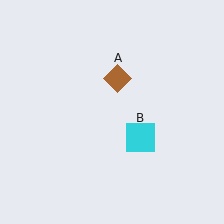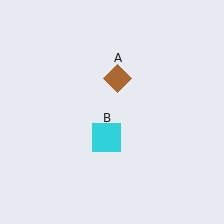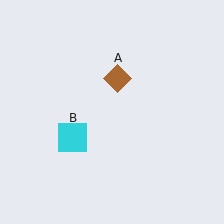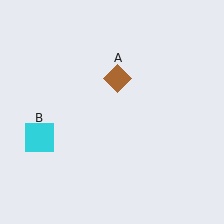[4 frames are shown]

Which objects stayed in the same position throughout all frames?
Brown diamond (object A) remained stationary.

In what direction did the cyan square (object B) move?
The cyan square (object B) moved left.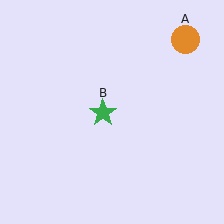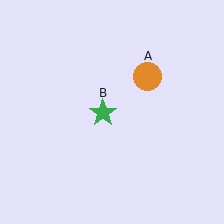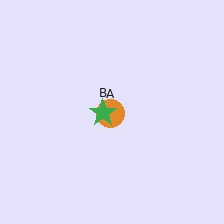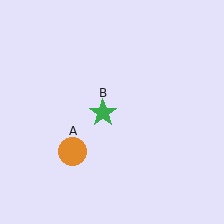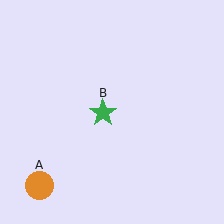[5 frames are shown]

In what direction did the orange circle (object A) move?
The orange circle (object A) moved down and to the left.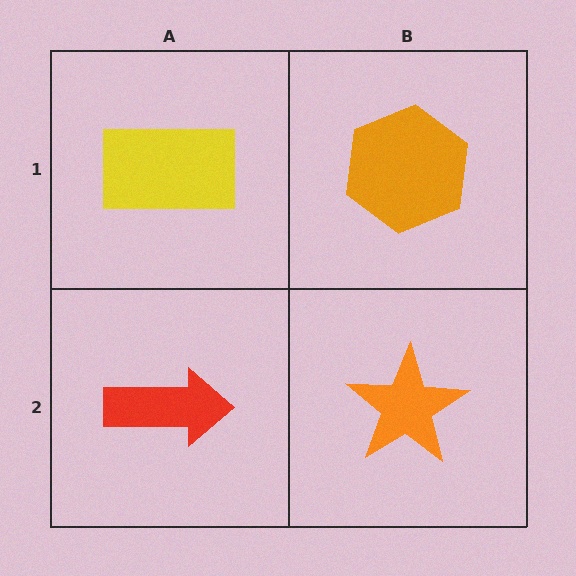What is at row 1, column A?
A yellow rectangle.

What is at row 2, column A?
A red arrow.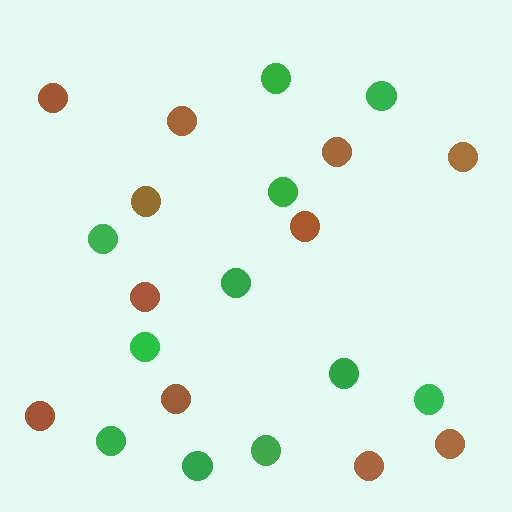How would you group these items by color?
There are 2 groups: one group of brown circles (11) and one group of green circles (11).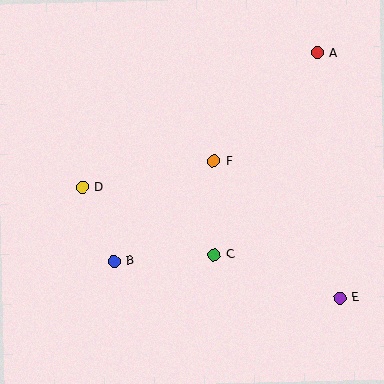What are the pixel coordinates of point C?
Point C is at (214, 255).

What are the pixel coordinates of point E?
Point E is at (340, 298).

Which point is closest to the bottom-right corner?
Point E is closest to the bottom-right corner.